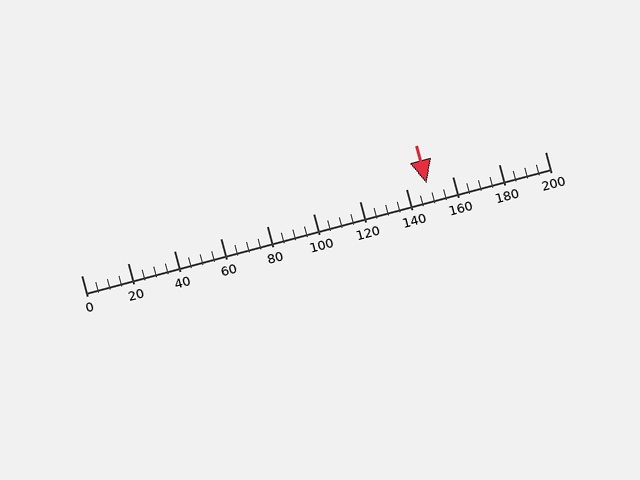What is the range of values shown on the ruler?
The ruler shows values from 0 to 200.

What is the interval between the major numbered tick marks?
The major tick marks are spaced 20 units apart.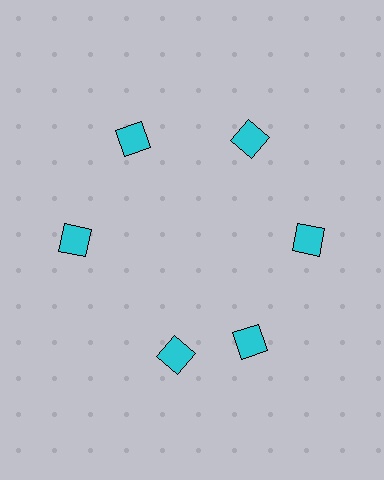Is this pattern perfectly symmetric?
No. The 6 cyan diamonds are arranged in a ring, but one element near the 7 o'clock position is rotated out of alignment along the ring, breaking the 6-fold rotational symmetry.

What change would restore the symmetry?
The symmetry would be restored by rotating it back into even spacing with its neighbors so that all 6 diamonds sit at equal angles and equal distance from the center.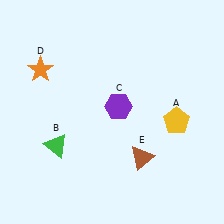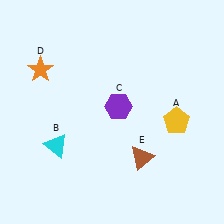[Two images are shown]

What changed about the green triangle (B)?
In Image 1, B is green. In Image 2, it changed to cyan.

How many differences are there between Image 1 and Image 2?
There is 1 difference between the two images.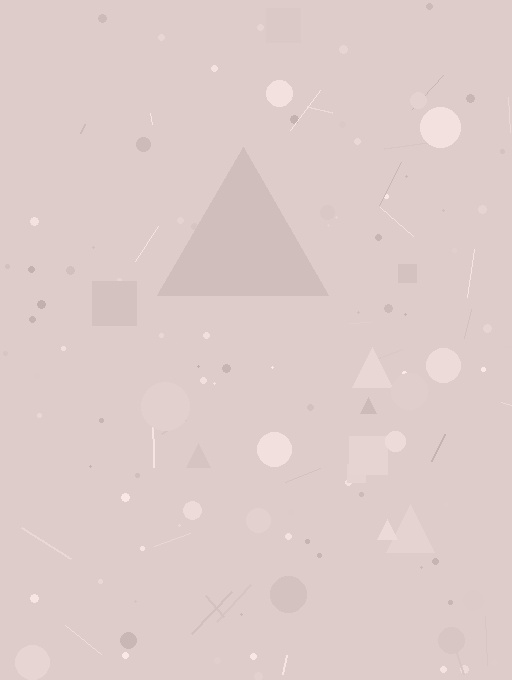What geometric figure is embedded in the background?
A triangle is embedded in the background.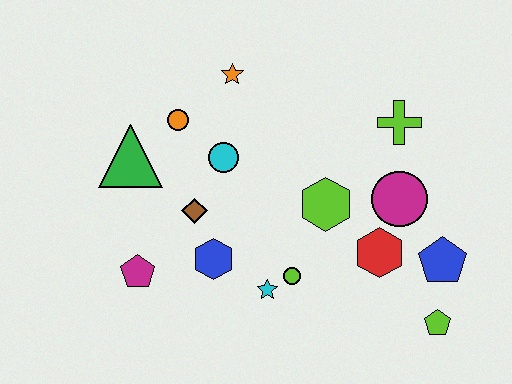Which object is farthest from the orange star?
The lime pentagon is farthest from the orange star.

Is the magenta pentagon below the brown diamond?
Yes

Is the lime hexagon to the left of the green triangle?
No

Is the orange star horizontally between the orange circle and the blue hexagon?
No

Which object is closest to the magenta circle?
The red hexagon is closest to the magenta circle.